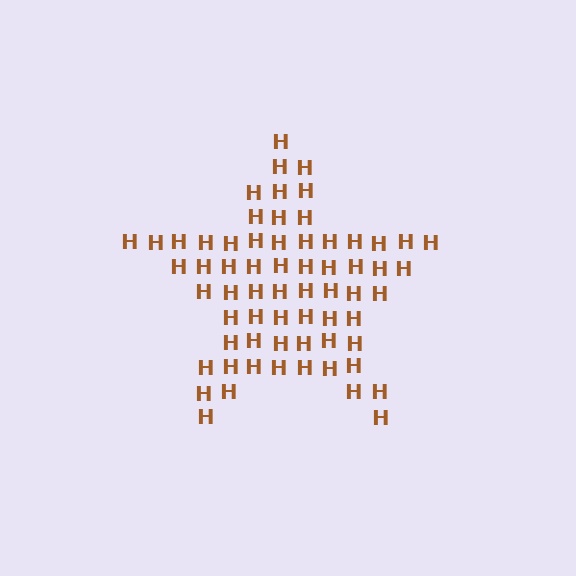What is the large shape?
The large shape is a star.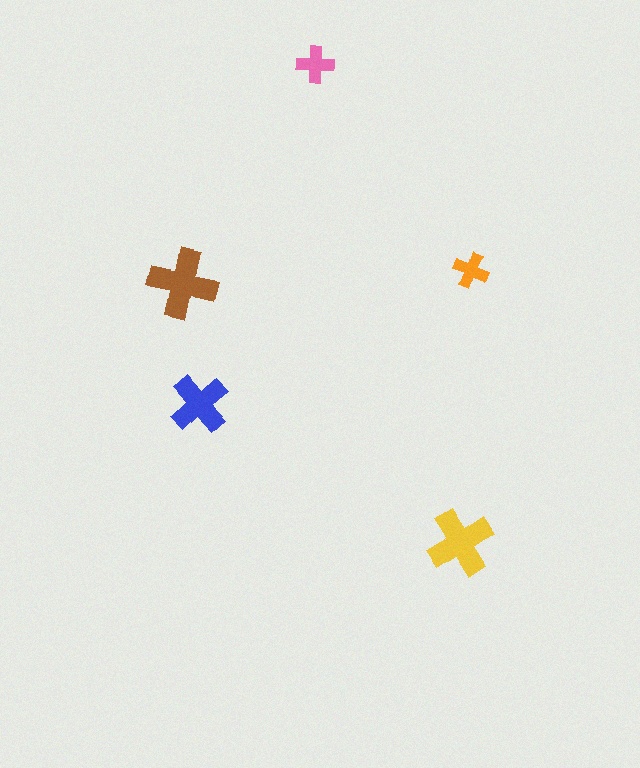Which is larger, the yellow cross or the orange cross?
The yellow one.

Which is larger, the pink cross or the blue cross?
The blue one.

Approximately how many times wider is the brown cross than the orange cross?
About 2 times wider.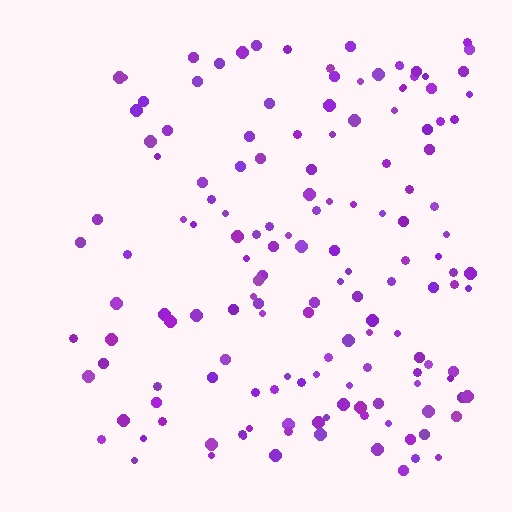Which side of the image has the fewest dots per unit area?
The left.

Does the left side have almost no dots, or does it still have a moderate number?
Still a moderate number, just noticeably fewer than the right.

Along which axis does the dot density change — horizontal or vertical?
Horizontal.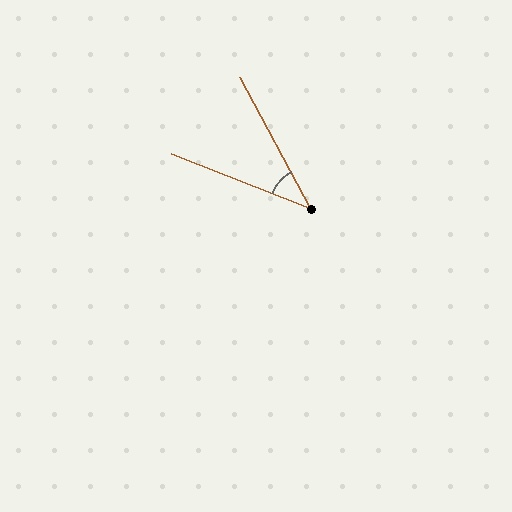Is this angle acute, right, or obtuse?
It is acute.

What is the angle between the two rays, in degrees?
Approximately 40 degrees.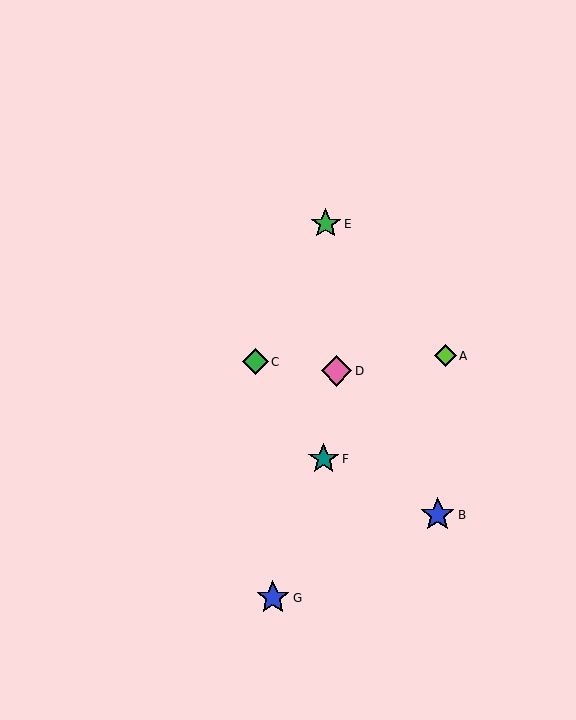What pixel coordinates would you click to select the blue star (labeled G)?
Click at (273, 598) to select the blue star G.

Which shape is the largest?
The blue star (labeled B) is the largest.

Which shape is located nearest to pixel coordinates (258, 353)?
The green diamond (labeled C) at (255, 362) is nearest to that location.